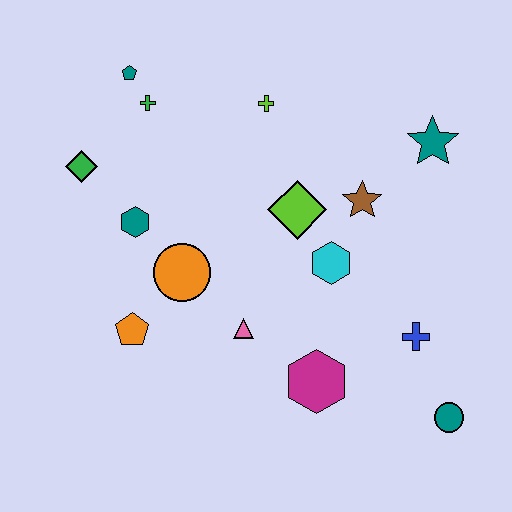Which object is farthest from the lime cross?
The teal circle is farthest from the lime cross.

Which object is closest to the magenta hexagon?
The pink triangle is closest to the magenta hexagon.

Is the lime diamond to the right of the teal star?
No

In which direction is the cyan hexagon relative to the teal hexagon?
The cyan hexagon is to the right of the teal hexagon.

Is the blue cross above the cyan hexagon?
No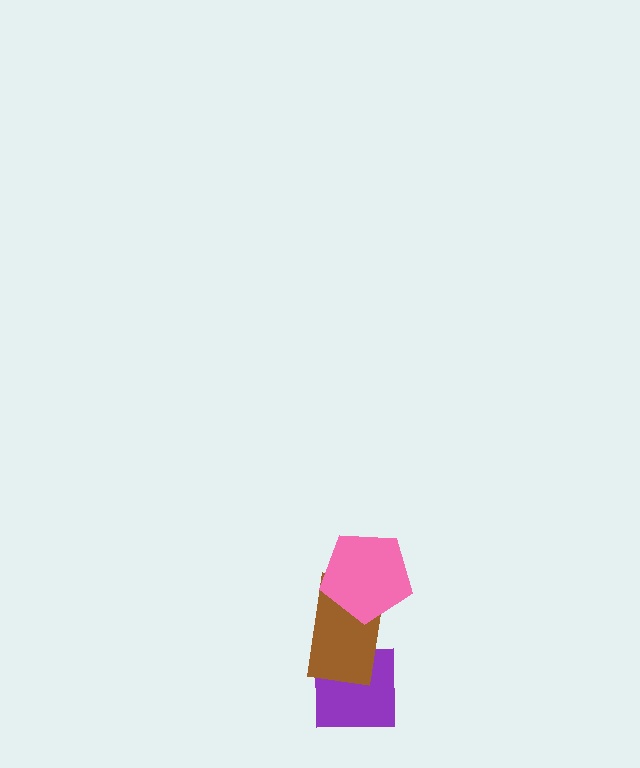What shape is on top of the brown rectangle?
The pink pentagon is on top of the brown rectangle.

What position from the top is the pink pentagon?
The pink pentagon is 1st from the top.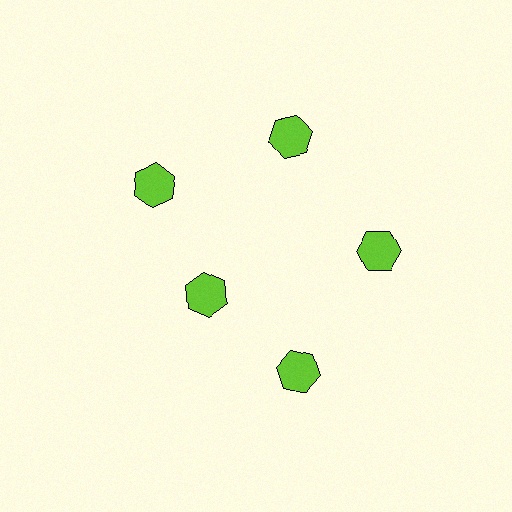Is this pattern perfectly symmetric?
No. The 5 lime hexagons are arranged in a ring, but one element near the 8 o'clock position is pulled inward toward the center, breaking the 5-fold rotational symmetry.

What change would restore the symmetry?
The symmetry would be restored by moving it outward, back onto the ring so that all 5 hexagons sit at equal angles and equal distance from the center.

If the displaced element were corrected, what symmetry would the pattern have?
It would have 5-fold rotational symmetry — the pattern would map onto itself every 72 degrees.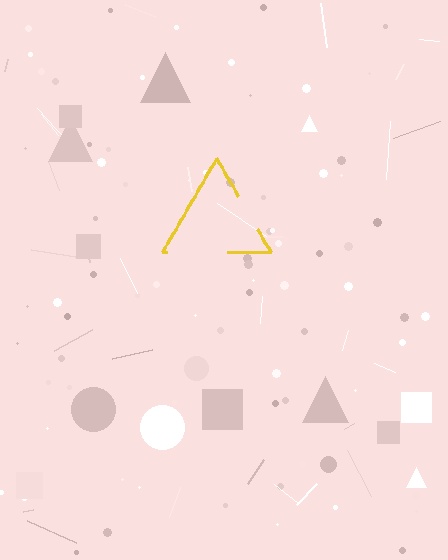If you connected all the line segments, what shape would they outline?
They would outline a triangle.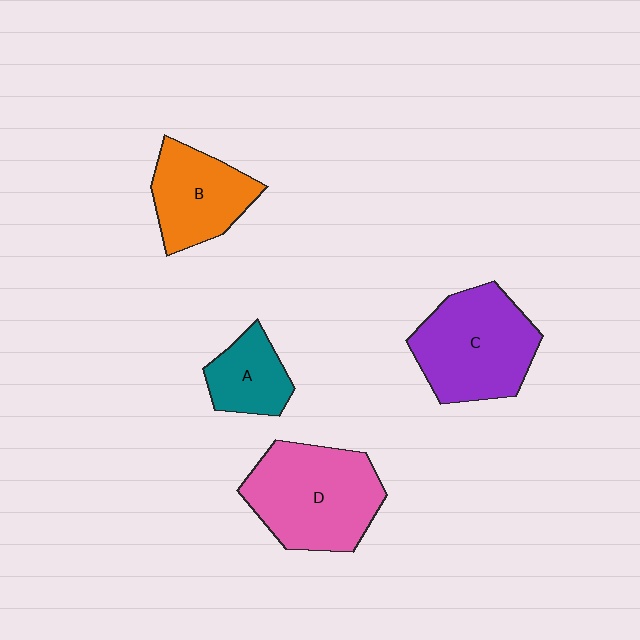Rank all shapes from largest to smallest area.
From largest to smallest: D (pink), C (purple), B (orange), A (teal).